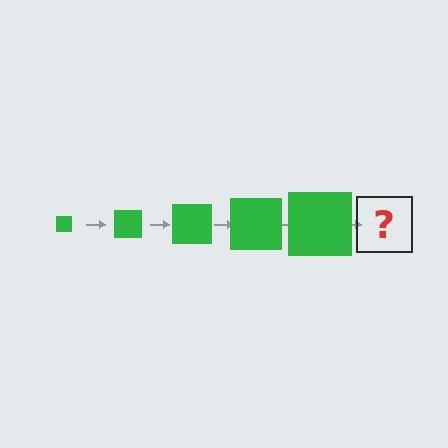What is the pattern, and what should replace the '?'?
The pattern is that the square gets progressively larger each step. The '?' should be a green square, larger than the previous one.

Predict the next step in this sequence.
The next step is a green square, larger than the previous one.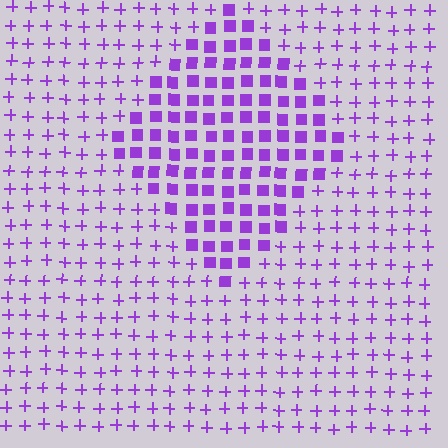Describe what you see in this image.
The image is filled with small purple elements arranged in a uniform grid. A diamond-shaped region contains squares, while the surrounding area contains plus signs. The boundary is defined purely by the change in element shape.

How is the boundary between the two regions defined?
The boundary is defined by a change in element shape: squares inside vs. plus signs outside. All elements share the same color and spacing.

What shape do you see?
I see a diamond.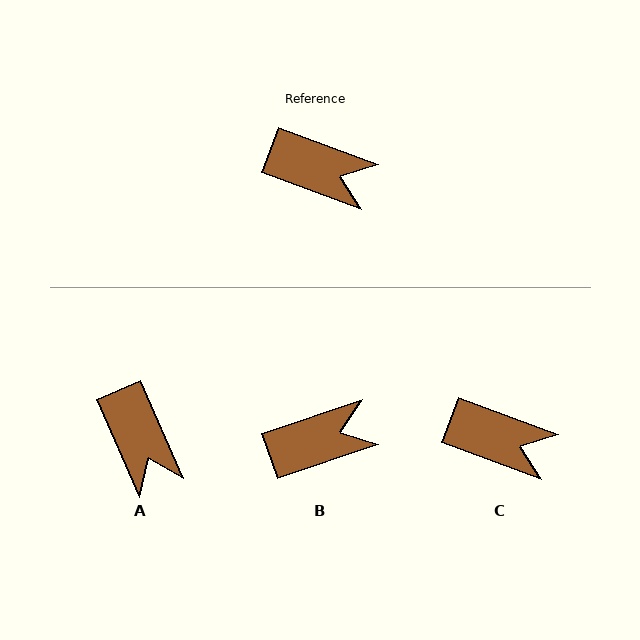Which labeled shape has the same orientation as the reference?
C.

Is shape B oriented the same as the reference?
No, it is off by about 39 degrees.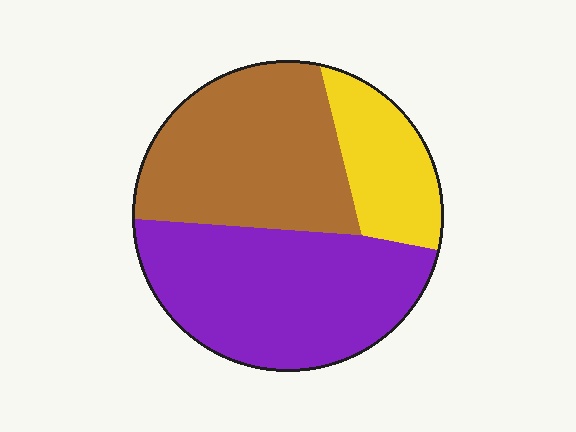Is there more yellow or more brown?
Brown.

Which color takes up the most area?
Purple, at roughly 45%.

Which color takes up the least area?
Yellow, at roughly 20%.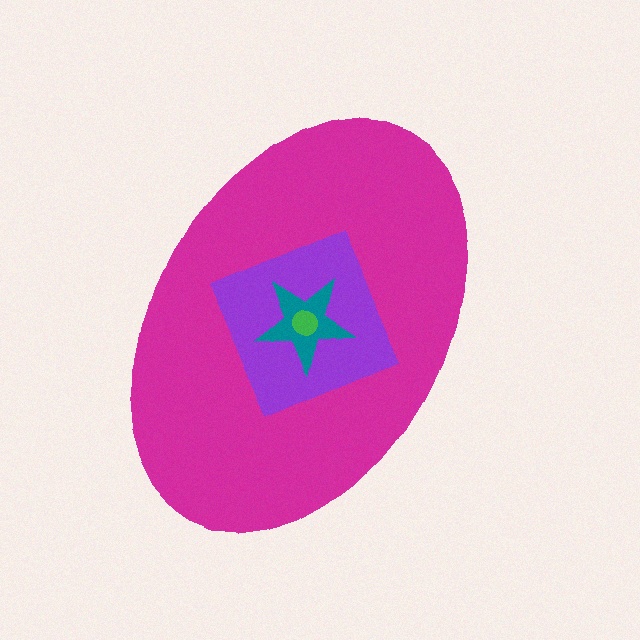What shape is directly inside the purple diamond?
The teal star.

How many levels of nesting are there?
4.